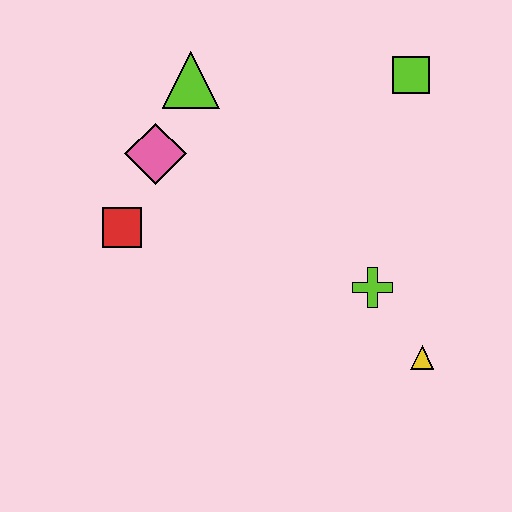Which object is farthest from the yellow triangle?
The lime triangle is farthest from the yellow triangle.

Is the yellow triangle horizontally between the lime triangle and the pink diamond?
No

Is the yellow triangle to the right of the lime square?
Yes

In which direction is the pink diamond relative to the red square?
The pink diamond is above the red square.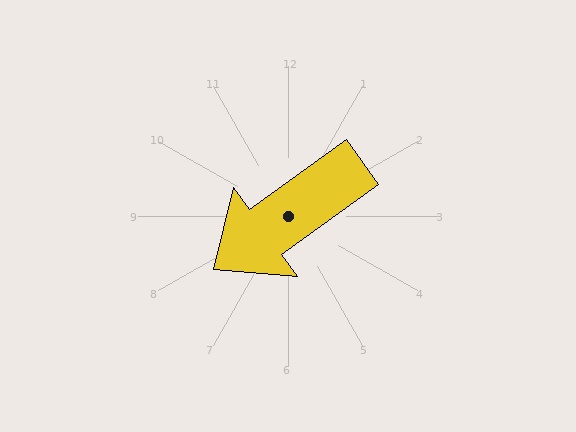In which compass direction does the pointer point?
Southwest.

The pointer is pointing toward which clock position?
Roughly 8 o'clock.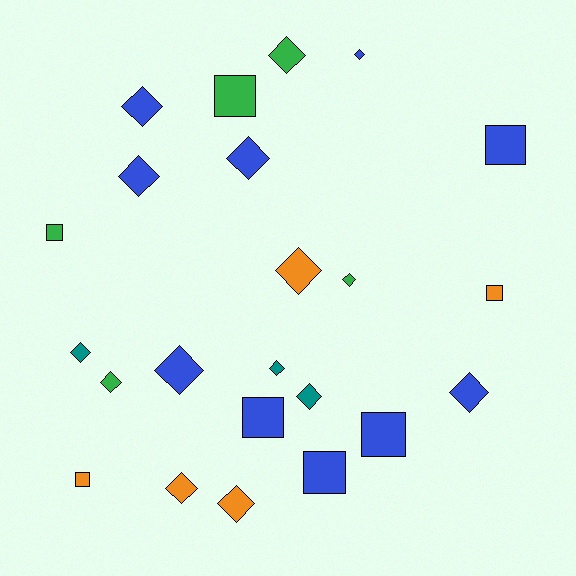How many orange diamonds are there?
There are 3 orange diamonds.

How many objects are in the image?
There are 23 objects.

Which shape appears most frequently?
Diamond, with 15 objects.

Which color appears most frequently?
Blue, with 10 objects.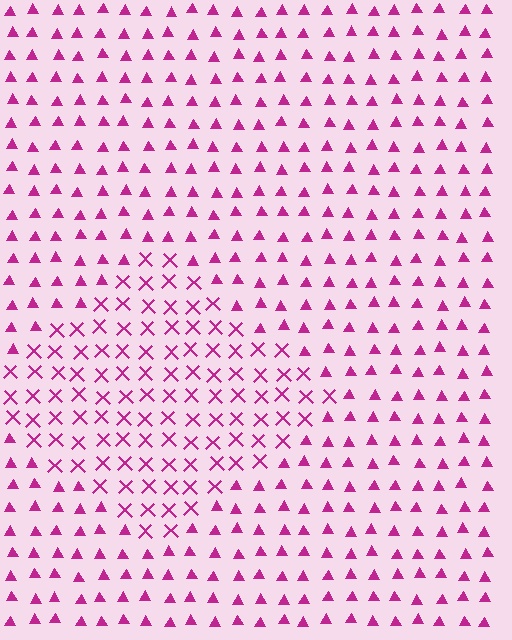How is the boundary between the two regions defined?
The boundary is defined by a change in element shape: X marks inside vs. triangles outside. All elements share the same color and spacing.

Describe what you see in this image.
The image is filled with small magenta elements arranged in a uniform grid. A diamond-shaped region contains X marks, while the surrounding area contains triangles. The boundary is defined purely by the change in element shape.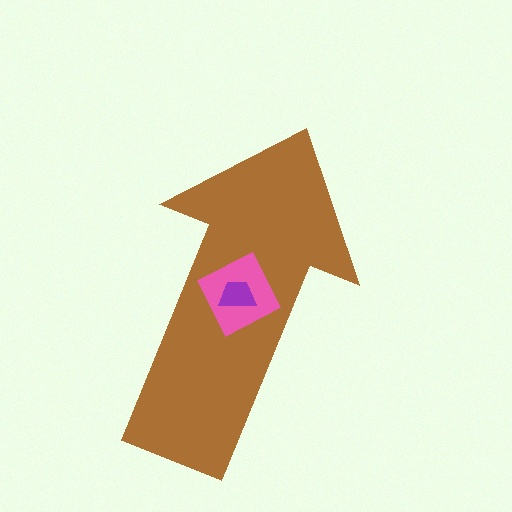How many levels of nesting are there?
3.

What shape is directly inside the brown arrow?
The pink diamond.